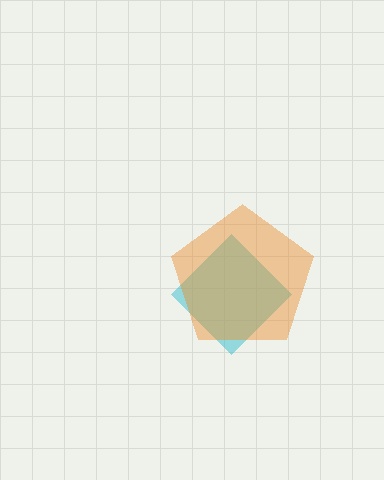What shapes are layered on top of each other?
The layered shapes are: a cyan diamond, an orange pentagon.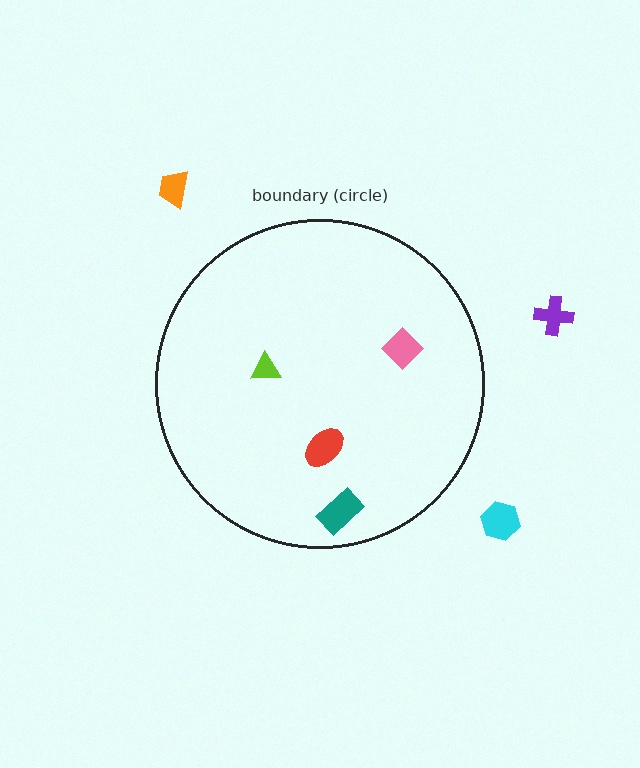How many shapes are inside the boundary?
4 inside, 3 outside.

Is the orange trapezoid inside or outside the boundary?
Outside.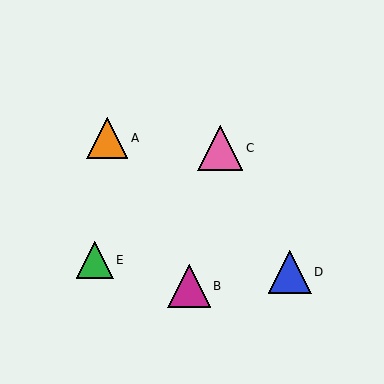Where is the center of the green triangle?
The center of the green triangle is at (95, 260).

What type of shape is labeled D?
Shape D is a blue triangle.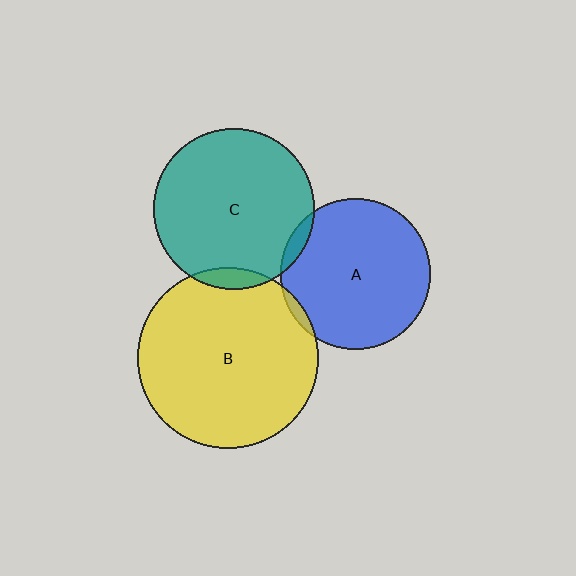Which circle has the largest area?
Circle B (yellow).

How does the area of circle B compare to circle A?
Approximately 1.4 times.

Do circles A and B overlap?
Yes.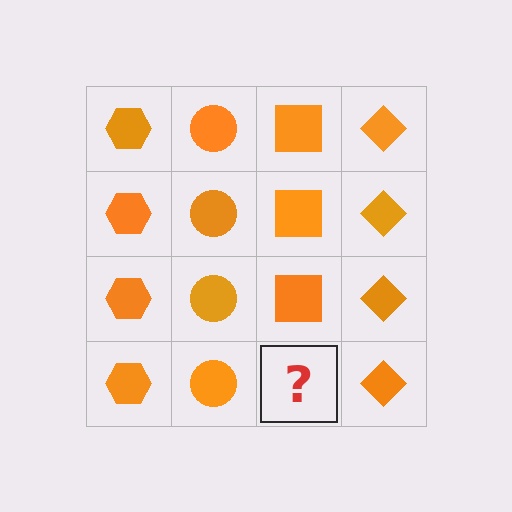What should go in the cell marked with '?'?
The missing cell should contain an orange square.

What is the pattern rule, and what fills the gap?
The rule is that each column has a consistent shape. The gap should be filled with an orange square.